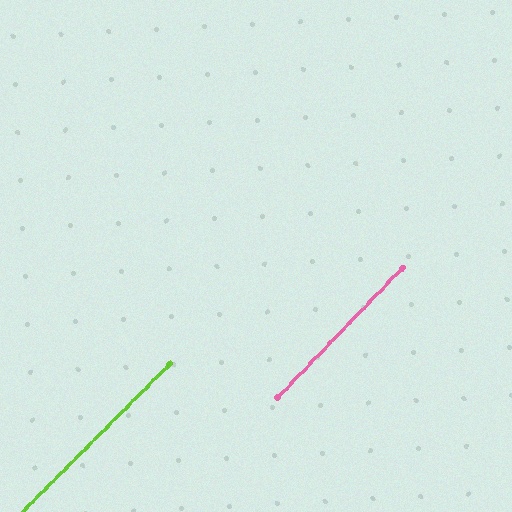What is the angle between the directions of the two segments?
Approximately 1 degree.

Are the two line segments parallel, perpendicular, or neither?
Parallel — their directions differ by only 1.2°.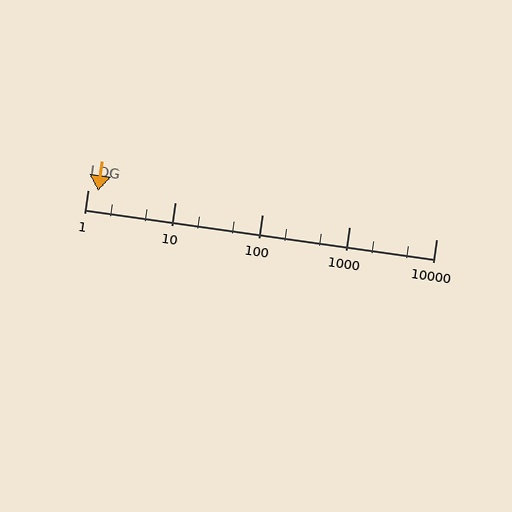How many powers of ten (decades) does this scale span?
The scale spans 4 decades, from 1 to 10000.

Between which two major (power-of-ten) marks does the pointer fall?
The pointer is between 1 and 10.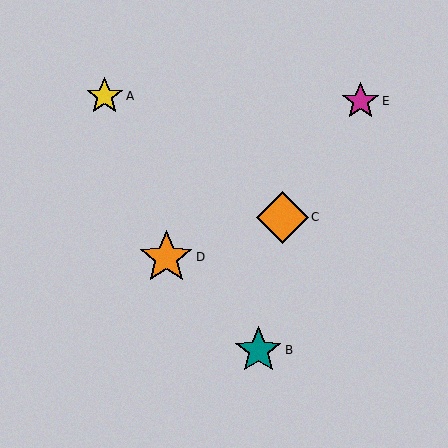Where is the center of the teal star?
The center of the teal star is at (258, 350).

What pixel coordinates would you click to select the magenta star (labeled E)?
Click at (360, 101) to select the magenta star E.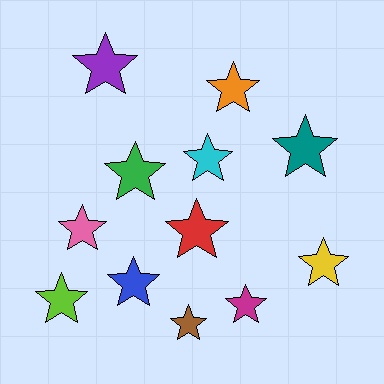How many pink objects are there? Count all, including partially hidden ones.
There is 1 pink object.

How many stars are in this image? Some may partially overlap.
There are 12 stars.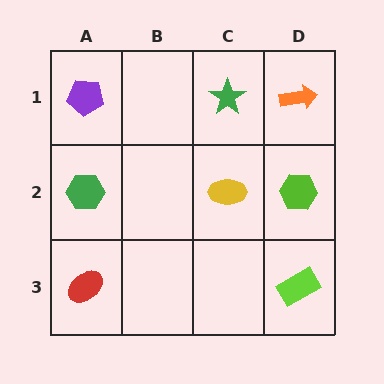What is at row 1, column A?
A purple pentagon.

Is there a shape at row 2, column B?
No, that cell is empty.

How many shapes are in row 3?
2 shapes.